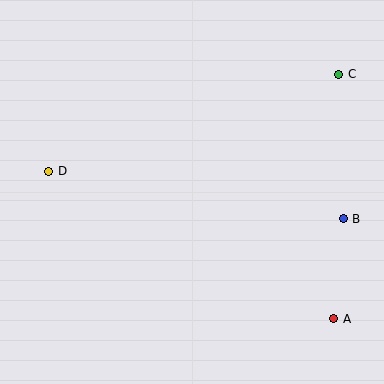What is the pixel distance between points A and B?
The distance between A and B is 101 pixels.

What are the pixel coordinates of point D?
Point D is at (49, 171).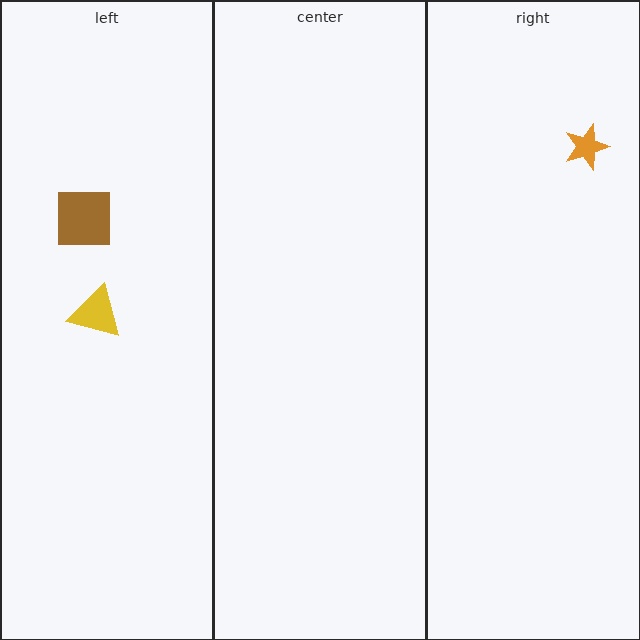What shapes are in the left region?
The brown square, the yellow triangle.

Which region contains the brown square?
The left region.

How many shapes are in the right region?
1.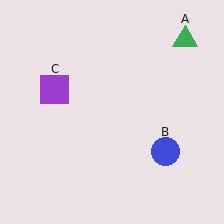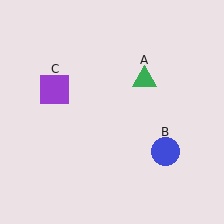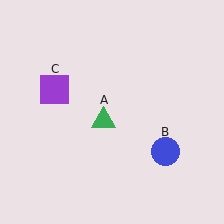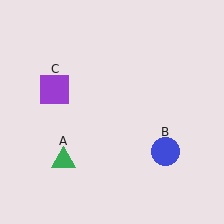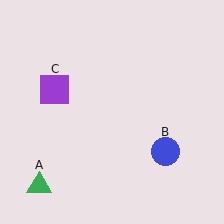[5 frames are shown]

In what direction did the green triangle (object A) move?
The green triangle (object A) moved down and to the left.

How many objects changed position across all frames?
1 object changed position: green triangle (object A).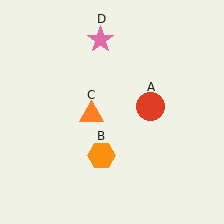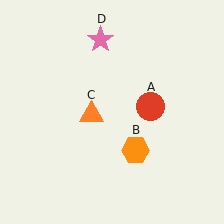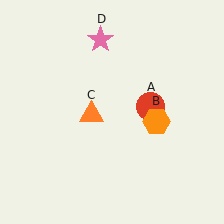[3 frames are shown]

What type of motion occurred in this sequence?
The orange hexagon (object B) rotated counterclockwise around the center of the scene.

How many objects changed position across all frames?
1 object changed position: orange hexagon (object B).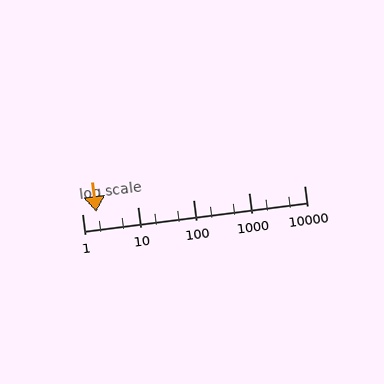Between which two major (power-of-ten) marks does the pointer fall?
The pointer is between 1 and 10.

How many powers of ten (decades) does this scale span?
The scale spans 4 decades, from 1 to 10000.